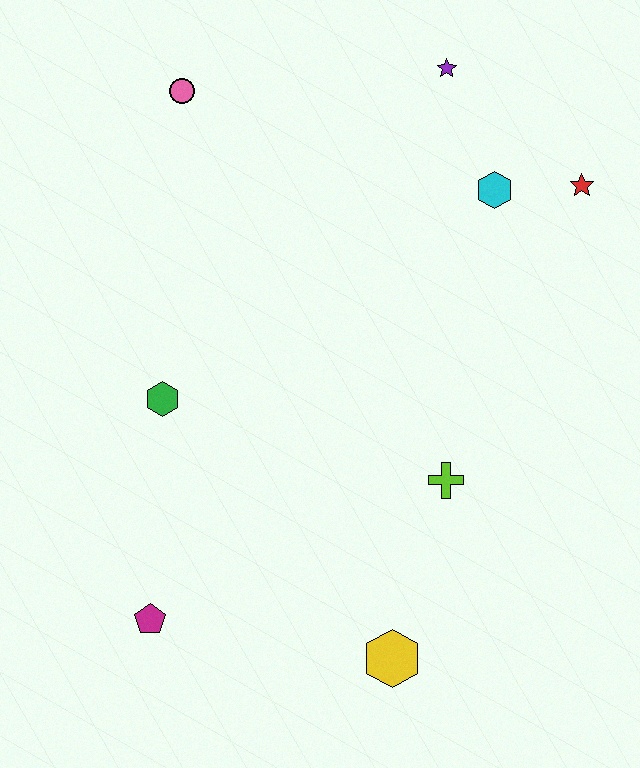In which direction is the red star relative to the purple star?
The red star is to the right of the purple star.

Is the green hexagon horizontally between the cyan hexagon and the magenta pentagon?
Yes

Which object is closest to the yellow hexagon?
The lime cross is closest to the yellow hexagon.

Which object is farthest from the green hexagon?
The red star is farthest from the green hexagon.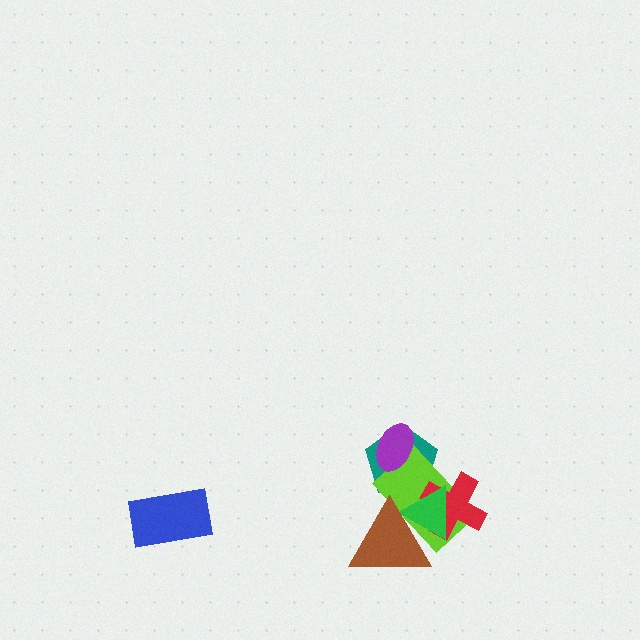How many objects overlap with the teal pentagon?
3 objects overlap with the teal pentagon.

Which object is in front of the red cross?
The green triangle is in front of the red cross.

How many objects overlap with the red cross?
2 objects overlap with the red cross.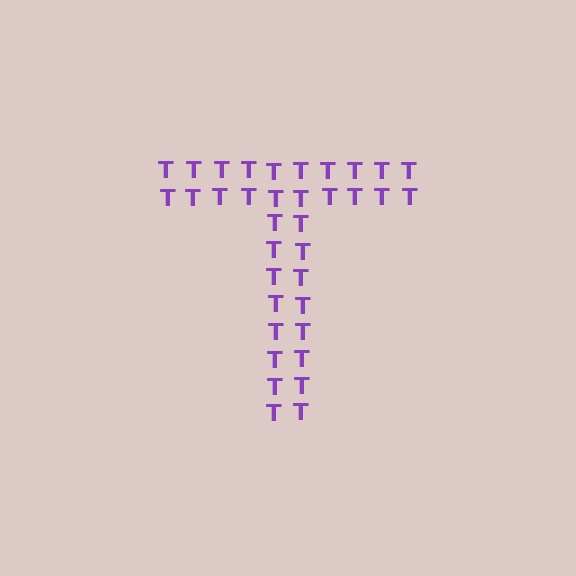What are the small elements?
The small elements are letter T's.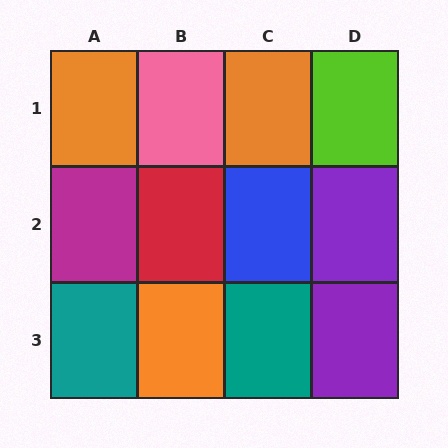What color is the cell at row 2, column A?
Magenta.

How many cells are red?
1 cell is red.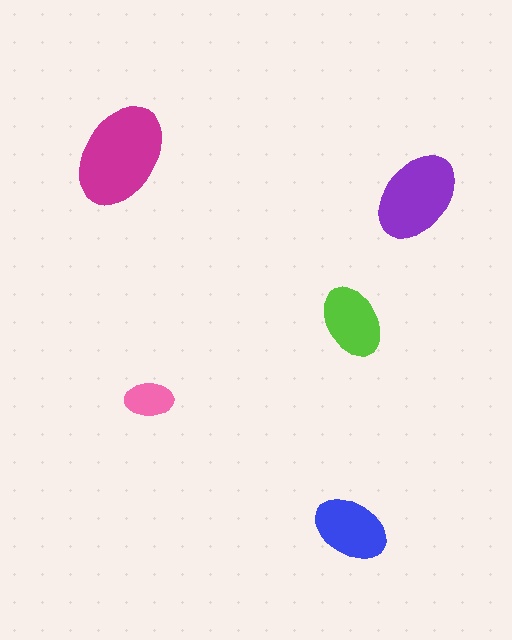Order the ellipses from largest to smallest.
the magenta one, the purple one, the blue one, the lime one, the pink one.